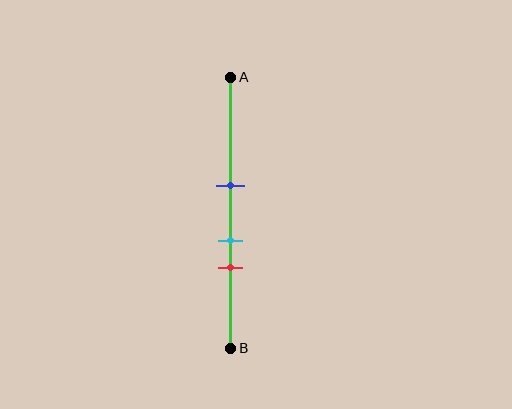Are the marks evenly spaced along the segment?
Yes, the marks are approximately evenly spaced.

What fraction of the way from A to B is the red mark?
The red mark is approximately 70% (0.7) of the way from A to B.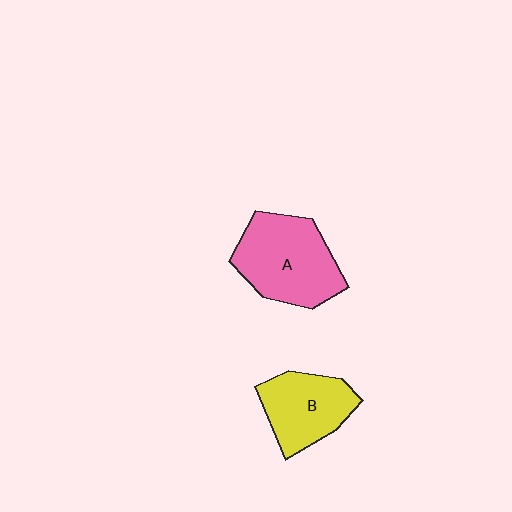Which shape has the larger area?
Shape A (pink).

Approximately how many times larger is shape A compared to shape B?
Approximately 1.3 times.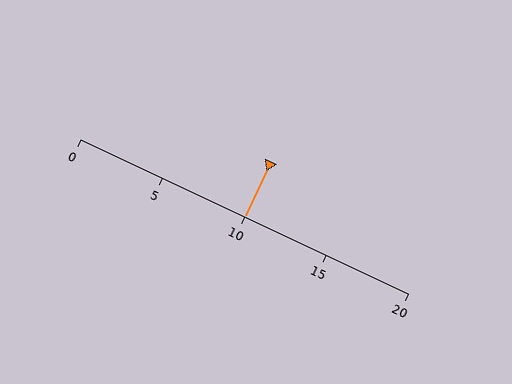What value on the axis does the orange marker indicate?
The marker indicates approximately 10.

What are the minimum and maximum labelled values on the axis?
The axis runs from 0 to 20.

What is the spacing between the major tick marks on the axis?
The major ticks are spaced 5 apart.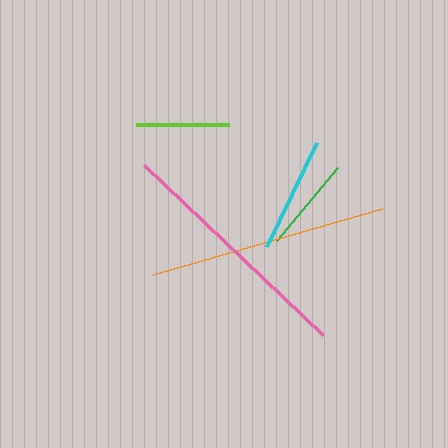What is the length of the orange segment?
The orange segment is approximately 238 pixels long.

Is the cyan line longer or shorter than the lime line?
The cyan line is longer than the lime line.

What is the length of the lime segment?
The lime segment is approximately 93 pixels long.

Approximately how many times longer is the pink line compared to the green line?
The pink line is approximately 2.6 times the length of the green line.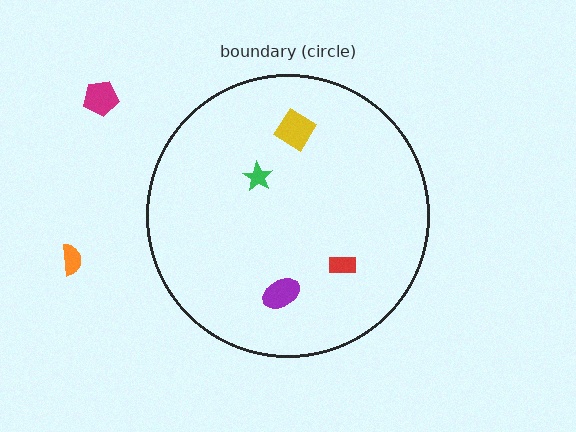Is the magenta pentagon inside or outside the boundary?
Outside.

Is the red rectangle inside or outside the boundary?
Inside.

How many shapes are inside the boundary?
4 inside, 2 outside.